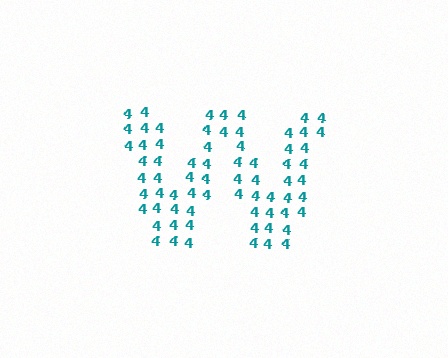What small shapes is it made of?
It is made of small digit 4's.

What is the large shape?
The large shape is the letter W.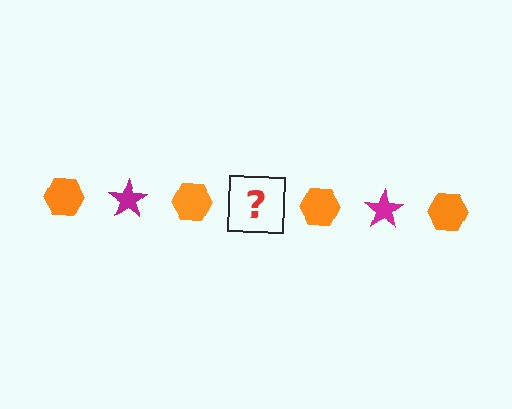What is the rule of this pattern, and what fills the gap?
The rule is that the pattern alternates between orange hexagon and magenta star. The gap should be filled with a magenta star.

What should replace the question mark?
The question mark should be replaced with a magenta star.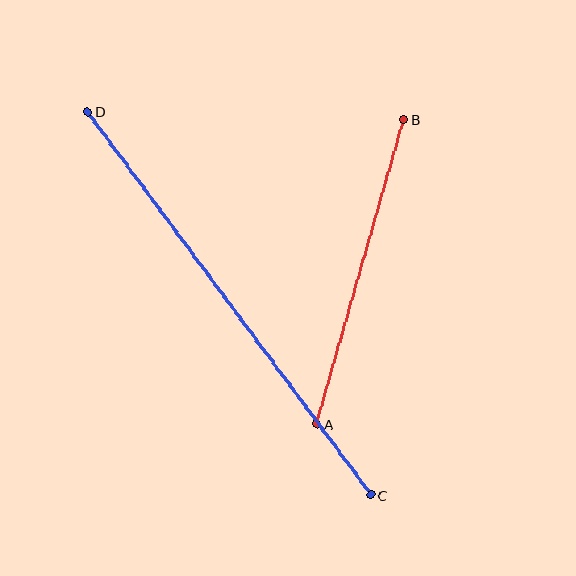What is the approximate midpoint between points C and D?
The midpoint is at approximately (229, 303) pixels.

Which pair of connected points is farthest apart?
Points C and D are farthest apart.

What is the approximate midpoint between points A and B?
The midpoint is at approximately (360, 272) pixels.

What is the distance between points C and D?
The distance is approximately 476 pixels.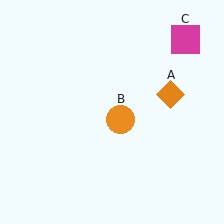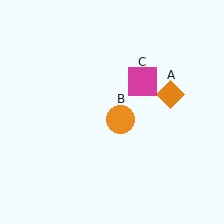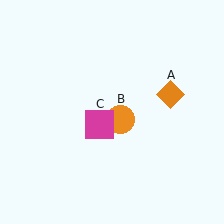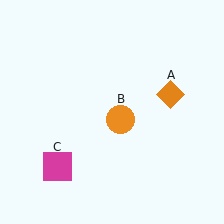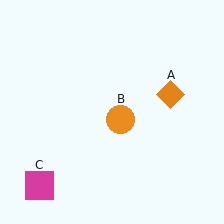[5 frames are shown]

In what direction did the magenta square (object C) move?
The magenta square (object C) moved down and to the left.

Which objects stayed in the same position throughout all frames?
Orange diamond (object A) and orange circle (object B) remained stationary.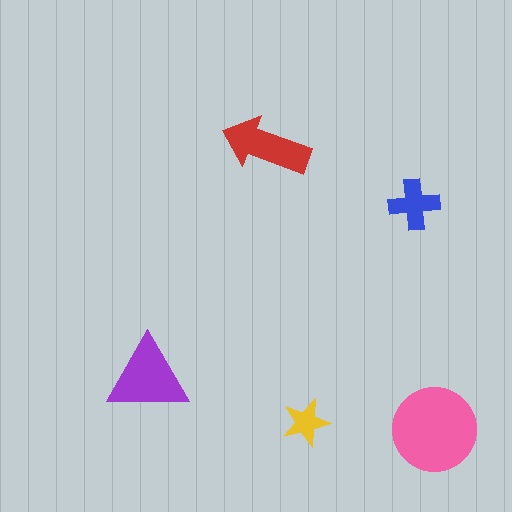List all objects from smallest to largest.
The yellow star, the blue cross, the red arrow, the purple triangle, the pink circle.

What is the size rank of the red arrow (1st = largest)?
3rd.